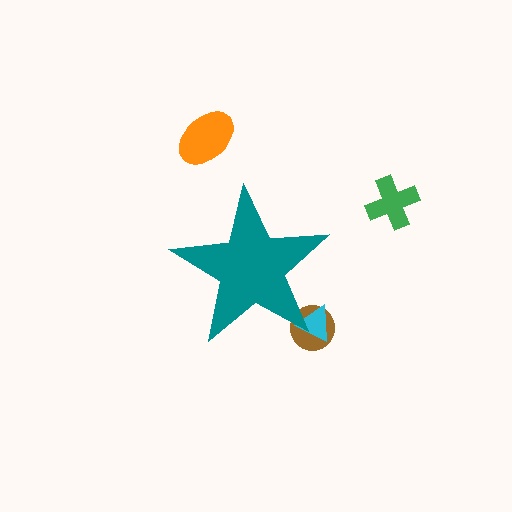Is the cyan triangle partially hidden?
Yes, the cyan triangle is partially hidden behind the teal star.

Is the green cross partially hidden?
No, the green cross is fully visible.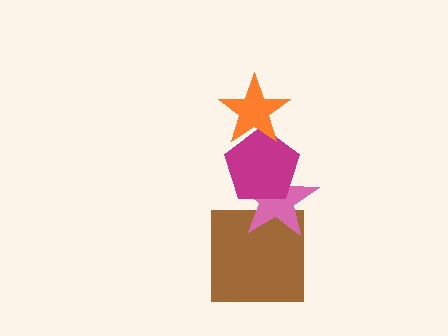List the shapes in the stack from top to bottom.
From top to bottom: the orange star, the magenta pentagon, the pink star, the brown square.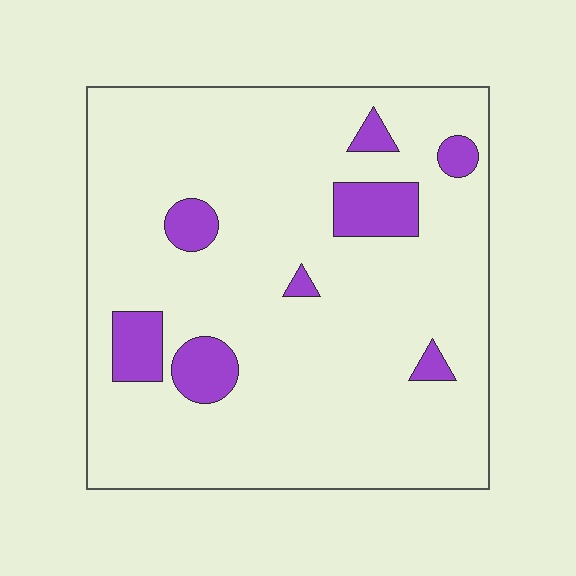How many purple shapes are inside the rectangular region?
8.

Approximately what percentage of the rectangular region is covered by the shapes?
Approximately 10%.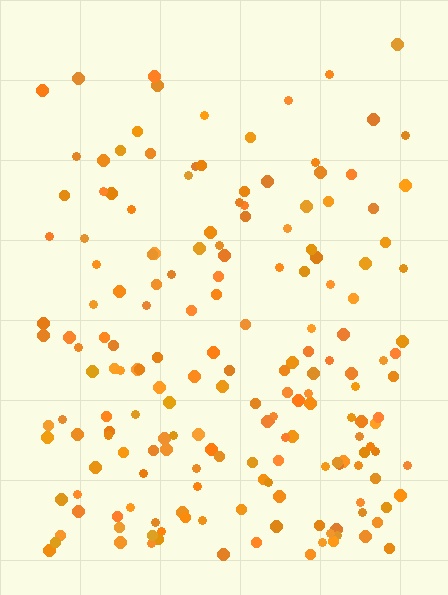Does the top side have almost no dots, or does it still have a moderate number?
Still a moderate number, just noticeably fewer than the bottom.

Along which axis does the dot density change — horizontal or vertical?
Vertical.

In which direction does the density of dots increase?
From top to bottom, with the bottom side densest.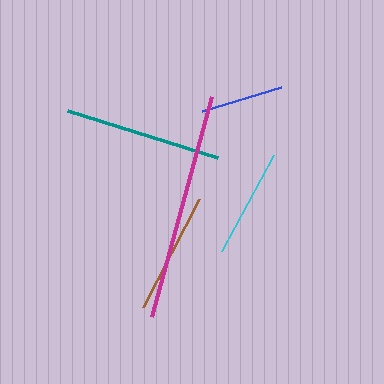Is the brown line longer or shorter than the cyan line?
The brown line is longer than the cyan line.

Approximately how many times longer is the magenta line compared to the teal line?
The magenta line is approximately 1.5 times the length of the teal line.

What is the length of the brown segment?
The brown segment is approximately 122 pixels long.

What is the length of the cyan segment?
The cyan segment is approximately 109 pixels long.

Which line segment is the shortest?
The blue line is the shortest at approximately 83 pixels.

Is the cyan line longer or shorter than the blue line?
The cyan line is longer than the blue line.